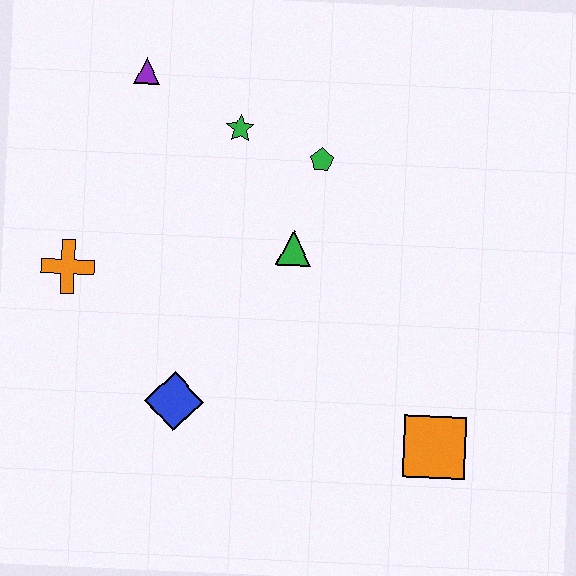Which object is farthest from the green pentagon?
The orange square is farthest from the green pentagon.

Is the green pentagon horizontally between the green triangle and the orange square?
Yes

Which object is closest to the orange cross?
The blue diamond is closest to the orange cross.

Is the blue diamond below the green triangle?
Yes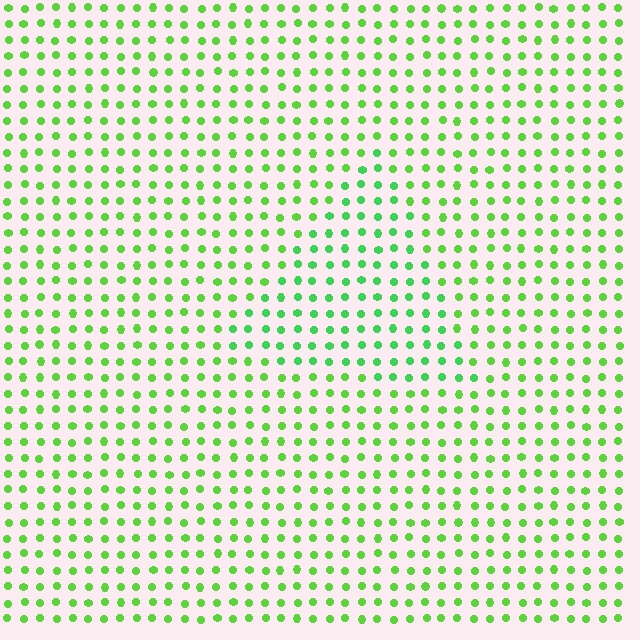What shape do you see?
I see a triangle.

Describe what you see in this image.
The image is filled with small lime elements in a uniform arrangement. A triangle-shaped region is visible where the elements are tinted to a slightly different hue, forming a subtle color boundary.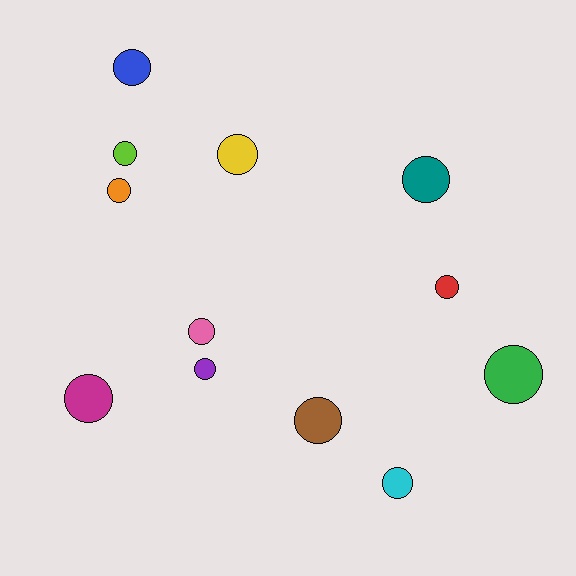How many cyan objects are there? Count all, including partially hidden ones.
There is 1 cyan object.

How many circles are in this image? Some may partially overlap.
There are 12 circles.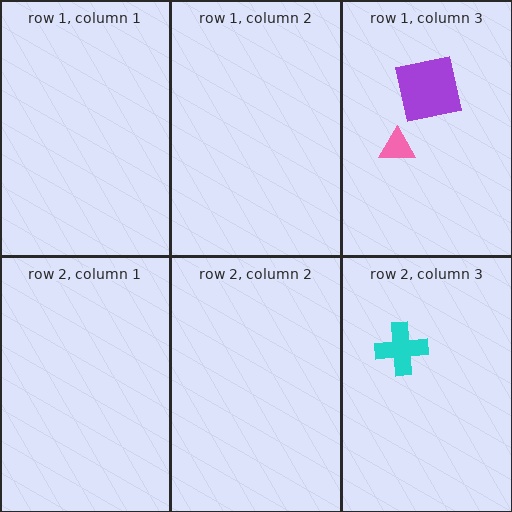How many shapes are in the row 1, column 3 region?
2.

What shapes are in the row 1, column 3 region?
The pink triangle, the purple square.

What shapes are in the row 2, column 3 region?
The cyan cross.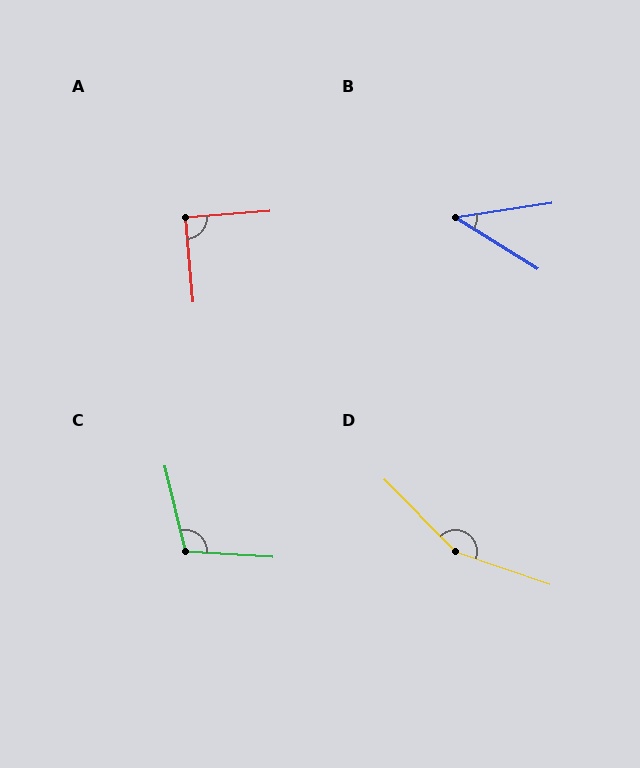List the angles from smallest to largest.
B (40°), A (89°), C (107°), D (154°).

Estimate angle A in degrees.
Approximately 89 degrees.